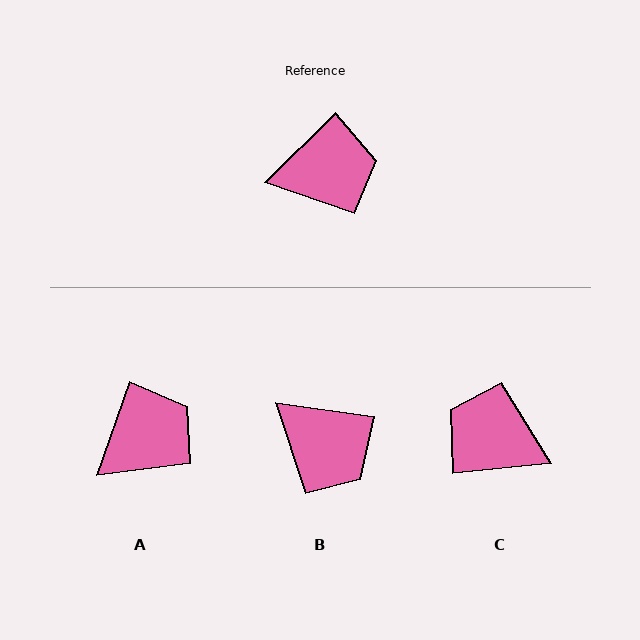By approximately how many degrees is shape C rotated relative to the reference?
Approximately 141 degrees counter-clockwise.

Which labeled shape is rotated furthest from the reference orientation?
C, about 141 degrees away.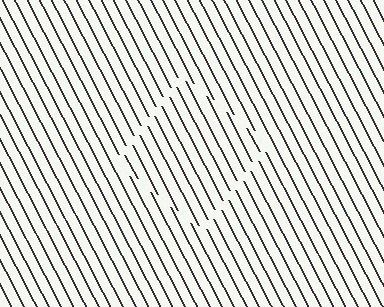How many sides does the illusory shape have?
4 sides — the line-ends trace a square.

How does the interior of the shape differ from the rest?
The interior of the shape contains the same grating, shifted by half a period — the contour is defined by the phase discontinuity where line-ends from the inner and outer gratings abut.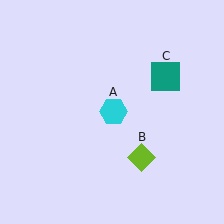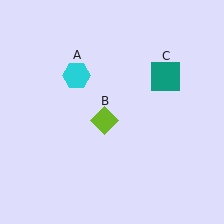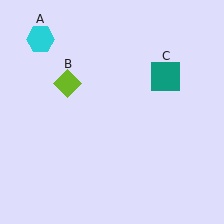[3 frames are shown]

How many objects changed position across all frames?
2 objects changed position: cyan hexagon (object A), lime diamond (object B).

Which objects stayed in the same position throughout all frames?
Teal square (object C) remained stationary.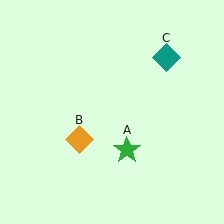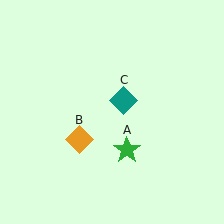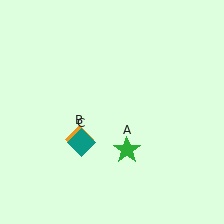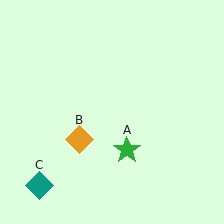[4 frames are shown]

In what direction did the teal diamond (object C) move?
The teal diamond (object C) moved down and to the left.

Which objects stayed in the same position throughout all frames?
Green star (object A) and orange diamond (object B) remained stationary.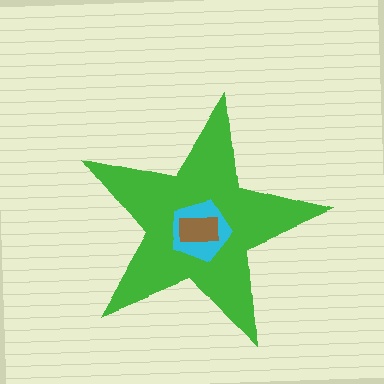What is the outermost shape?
The green star.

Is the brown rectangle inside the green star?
Yes.